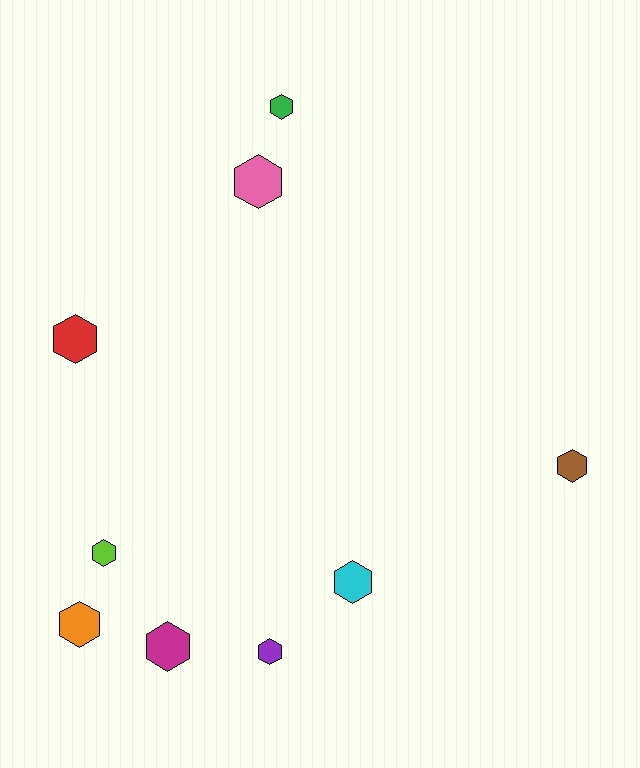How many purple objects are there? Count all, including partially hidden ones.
There is 1 purple object.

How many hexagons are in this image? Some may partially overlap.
There are 9 hexagons.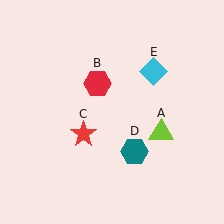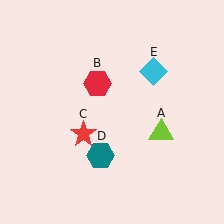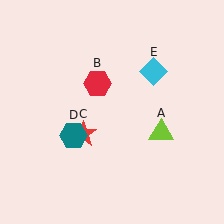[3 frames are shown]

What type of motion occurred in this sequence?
The teal hexagon (object D) rotated clockwise around the center of the scene.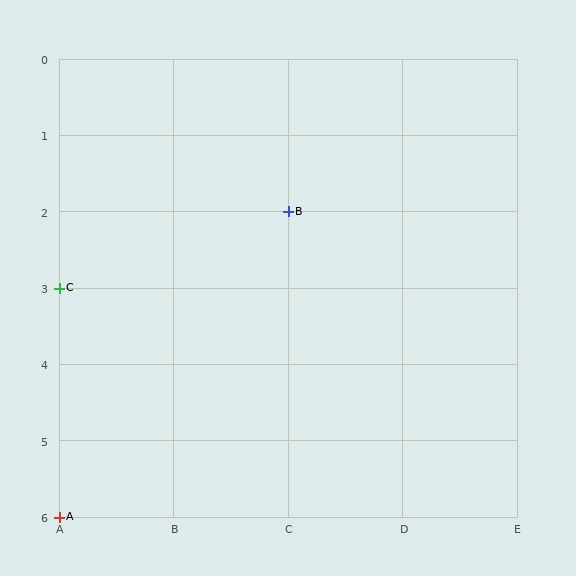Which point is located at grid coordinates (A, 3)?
Point C is at (A, 3).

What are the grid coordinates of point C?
Point C is at grid coordinates (A, 3).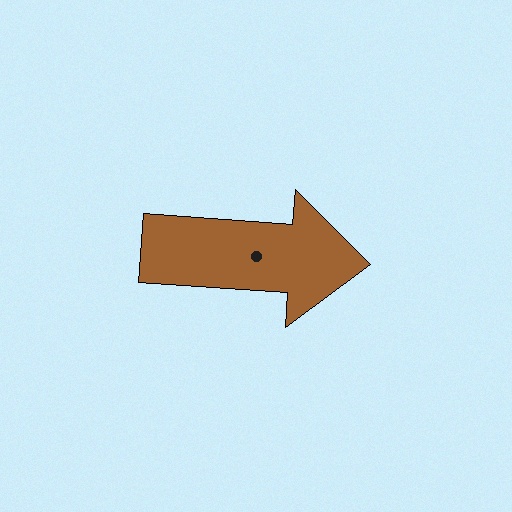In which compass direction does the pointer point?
East.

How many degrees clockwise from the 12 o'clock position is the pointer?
Approximately 94 degrees.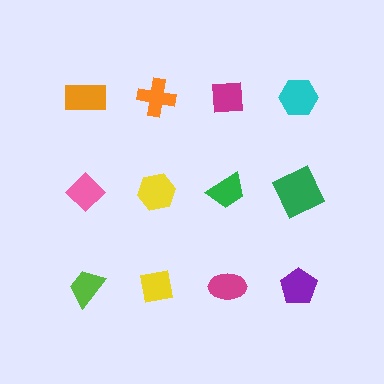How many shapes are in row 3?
4 shapes.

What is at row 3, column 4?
A purple pentagon.